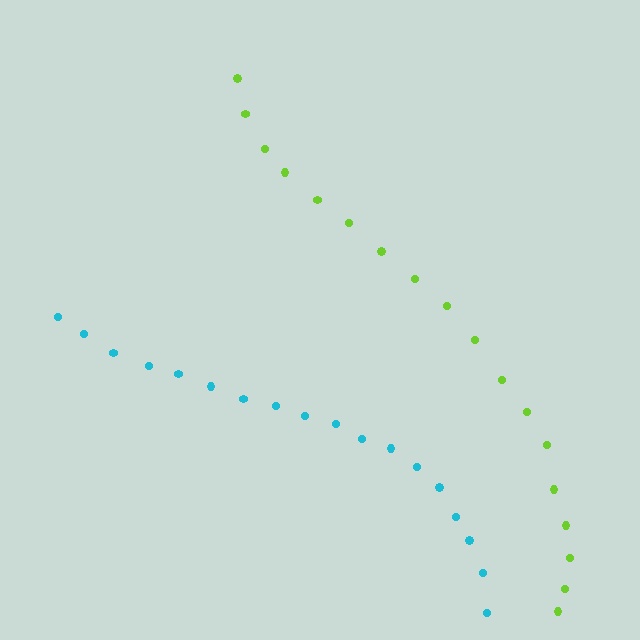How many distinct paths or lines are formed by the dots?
There are 2 distinct paths.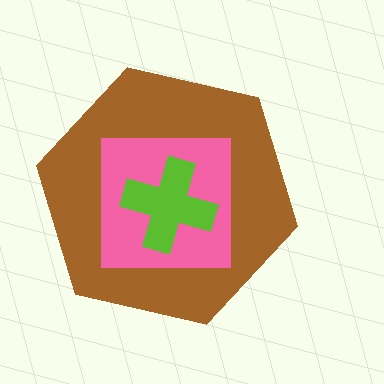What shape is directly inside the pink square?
The lime cross.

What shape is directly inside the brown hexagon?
The pink square.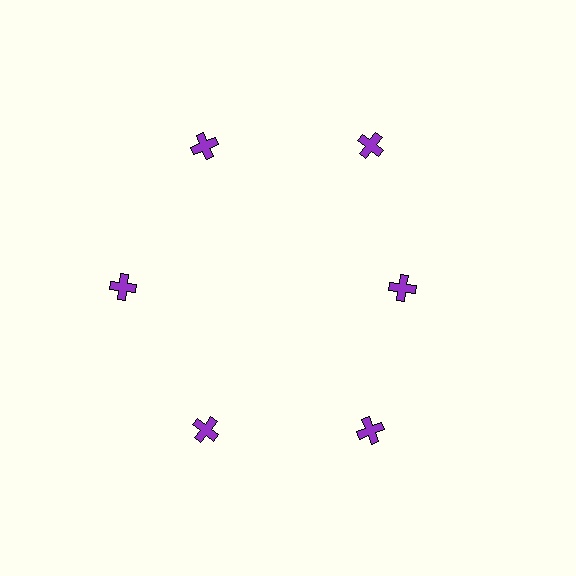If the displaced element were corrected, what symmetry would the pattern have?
It would have 6-fold rotational symmetry — the pattern would map onto itself every 60 degrees.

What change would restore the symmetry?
The symmetry would be restored by moving it outward, back onto the ring so that all 6 crosses sit at equal angles and equal distance from the center.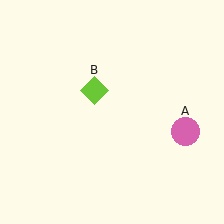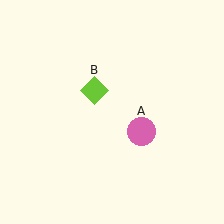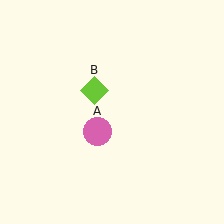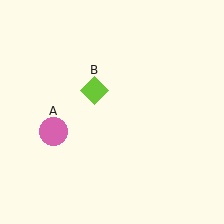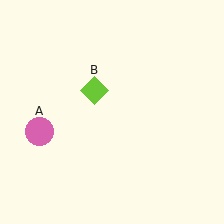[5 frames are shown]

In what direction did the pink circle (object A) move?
The pink circle (object A) moved left.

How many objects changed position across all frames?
1 object changed position: pink circle (object A).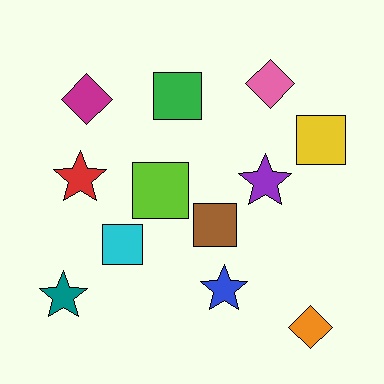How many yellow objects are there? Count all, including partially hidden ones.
There is 1 yellow object.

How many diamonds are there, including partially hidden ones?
There are 3 diamonds.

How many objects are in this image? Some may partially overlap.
There are 12 objects.